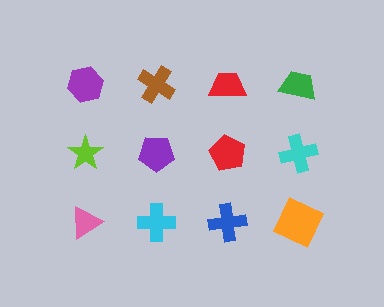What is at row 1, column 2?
A brown cross.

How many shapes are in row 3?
4 shapes.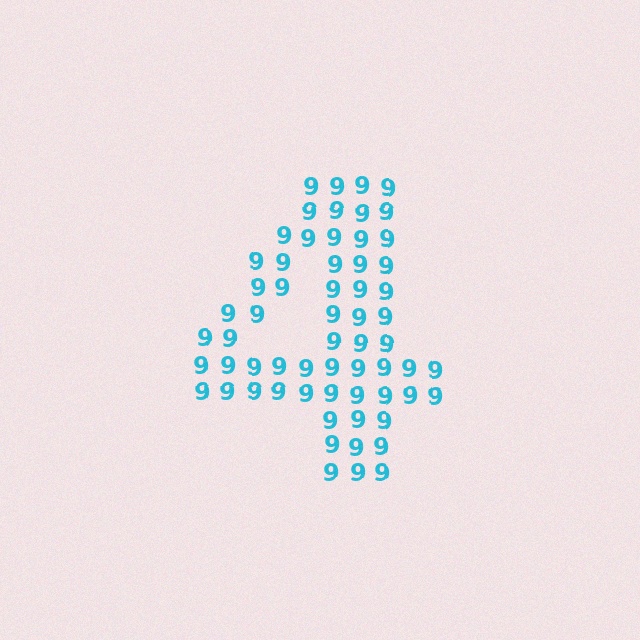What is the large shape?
The large shape is the digit 4.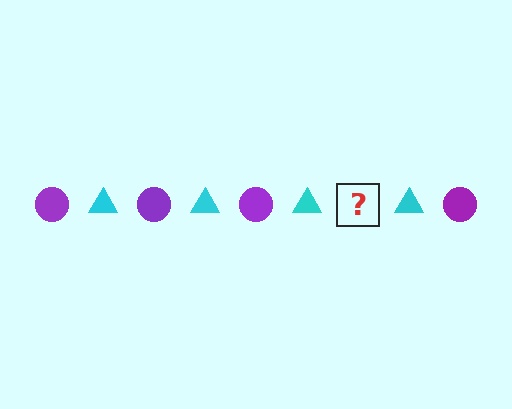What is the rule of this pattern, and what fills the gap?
The rule is that the pattern alternates between purple circle and cyan triangle. The gap should be filled with a purple circle.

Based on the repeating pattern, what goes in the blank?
The blank should be a purple circle.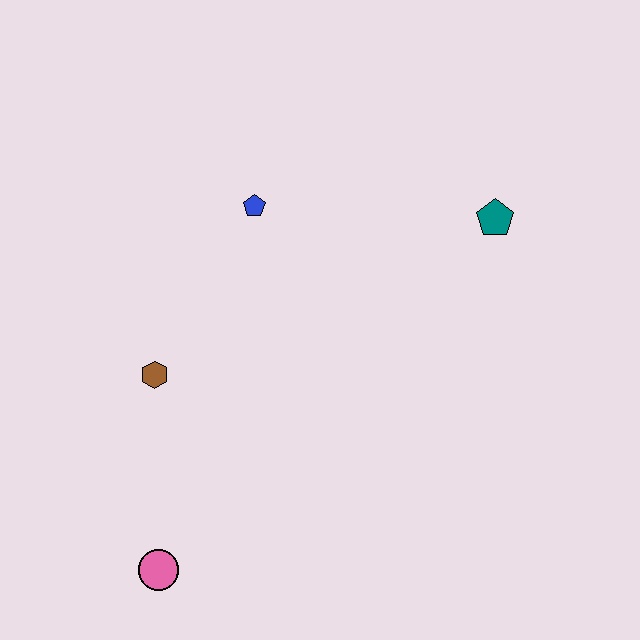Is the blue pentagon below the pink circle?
No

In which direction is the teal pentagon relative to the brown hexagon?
The teal pentagon is to the right of the brown hexagon.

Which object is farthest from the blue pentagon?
The pink circle is farthest from the blue pentagon.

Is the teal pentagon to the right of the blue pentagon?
Yes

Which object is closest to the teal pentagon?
The blue pentagon is closest to the teal pentagon.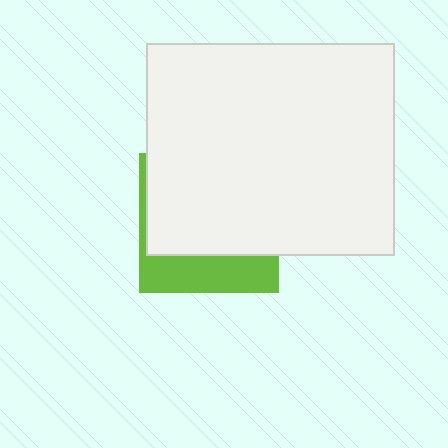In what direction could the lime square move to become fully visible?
The lime square could move down. That would shift it out from behind the white rectangle entirely.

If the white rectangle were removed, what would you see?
You would see the complete lime square.